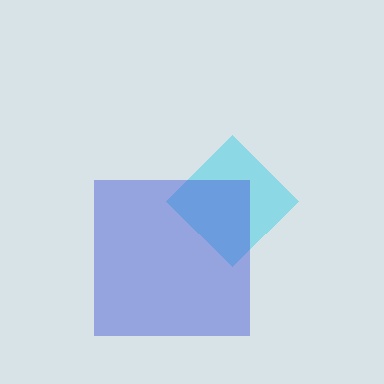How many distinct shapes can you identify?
There are 2 distinct shapes: a cyan diamond, a blue square.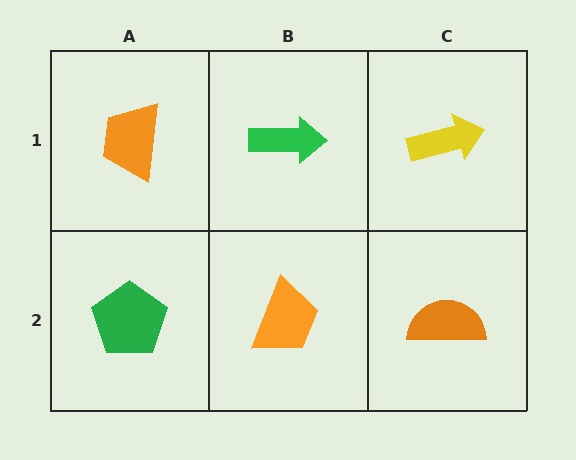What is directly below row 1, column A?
A green pentagon.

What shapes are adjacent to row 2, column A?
An orange trapezoid (row 1, column A), an orange trapezoid (row 2, column B).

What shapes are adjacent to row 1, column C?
An orange semicircle (row 2, column C), a green arrow (row 1, column B).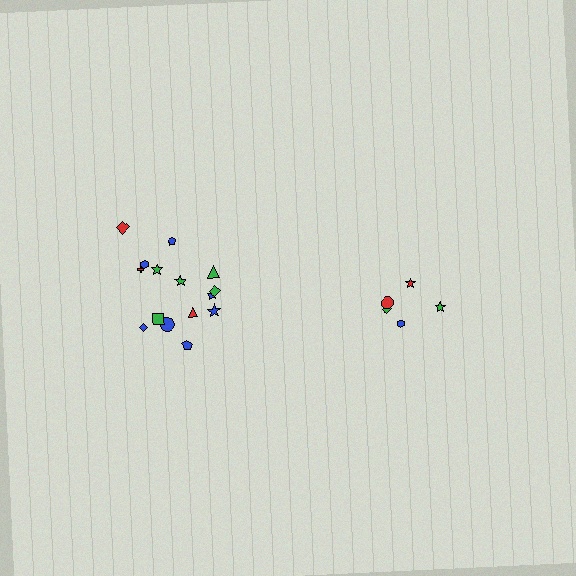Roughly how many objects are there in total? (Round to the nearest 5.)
Roughly 20 objects in total.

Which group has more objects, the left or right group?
The left group.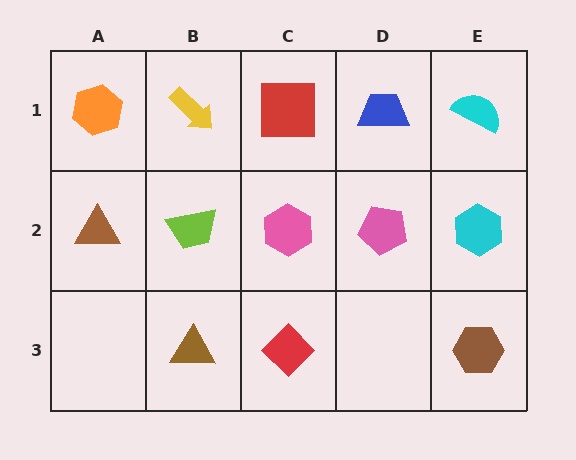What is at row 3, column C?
A red diamond.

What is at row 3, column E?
A brown hexagon.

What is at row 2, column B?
A lime trapezoid.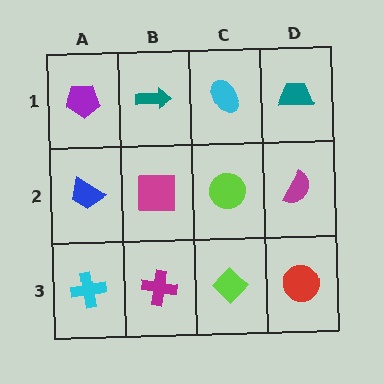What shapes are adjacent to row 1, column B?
A magenta square (row 2, column B), a purple pentagon (row 1, column A), a cyan ellipse (row 1, column C).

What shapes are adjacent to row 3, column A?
A blue trapezoid (row 2, column A), a magenta cross (row 3, column B).